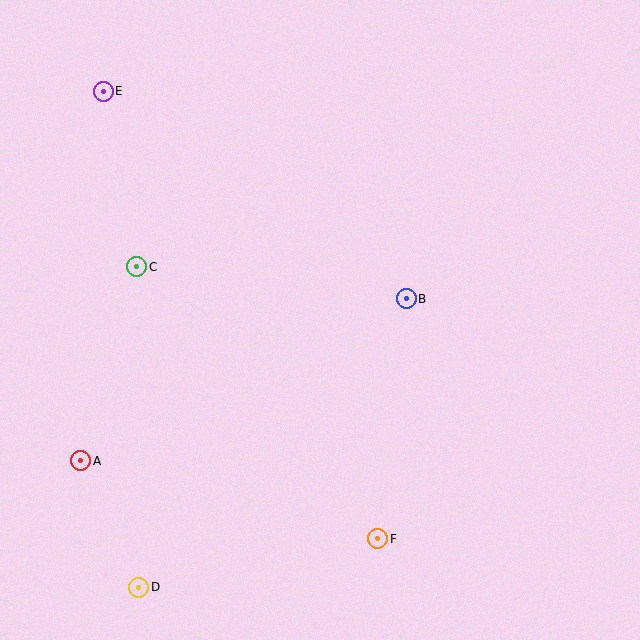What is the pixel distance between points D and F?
The distance between D and F is 244 pixels.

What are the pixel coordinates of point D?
Point D is at (139, 587).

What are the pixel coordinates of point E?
Point E is at (103, 91).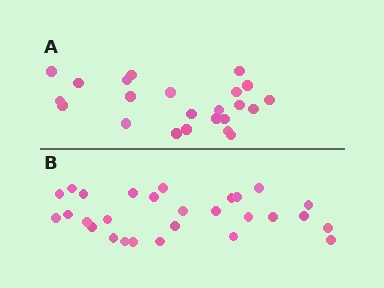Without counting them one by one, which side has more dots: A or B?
Region B (the bottom region) has more dots.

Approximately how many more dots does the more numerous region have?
Region B has about 5 more dots than region A.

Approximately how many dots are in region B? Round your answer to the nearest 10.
About 30 dots. (The exact count is 28, which rounds to 30.)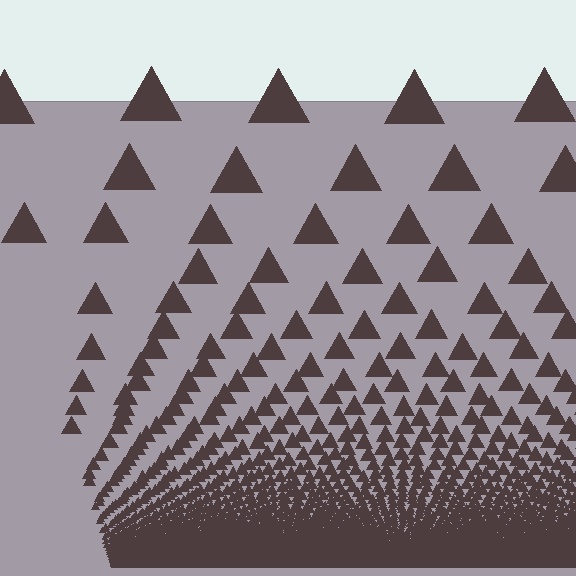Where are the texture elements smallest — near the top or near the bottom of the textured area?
Near the bottom.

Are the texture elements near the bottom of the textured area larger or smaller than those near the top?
Smaller. The gradient is inverted — elements near the bottom are smaller and denser.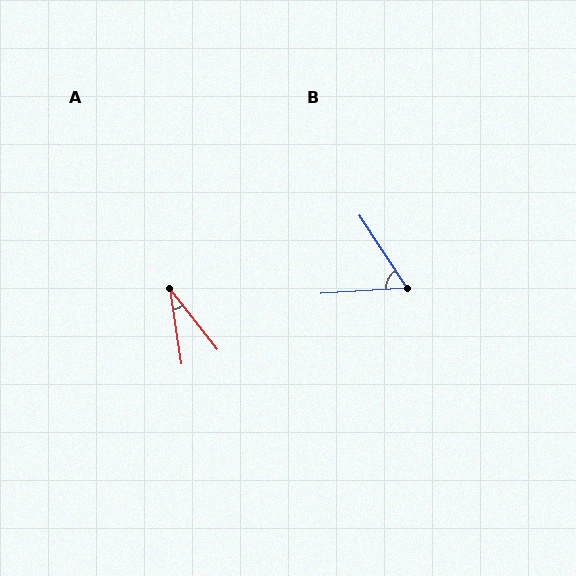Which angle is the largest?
B, at approximately 61 degrees.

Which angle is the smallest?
A, at approximately 30 degrees.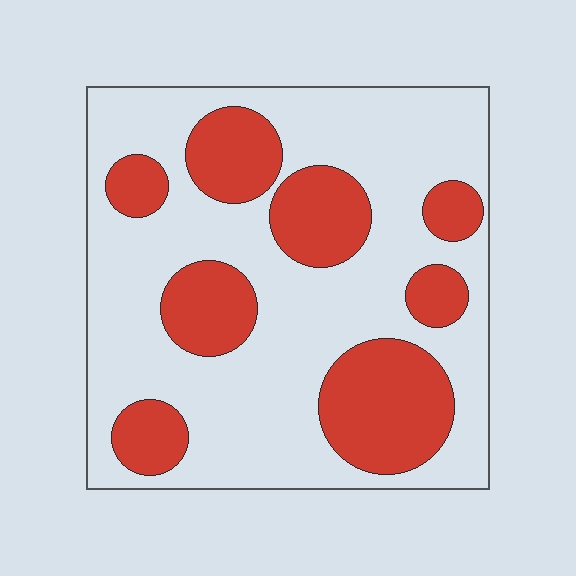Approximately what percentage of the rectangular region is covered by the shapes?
Approximately 30%.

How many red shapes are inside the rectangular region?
8.